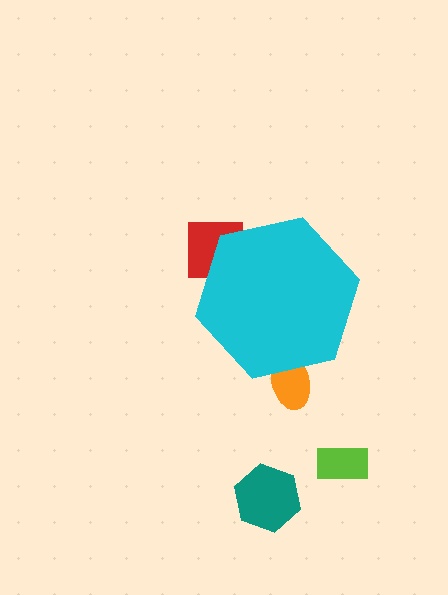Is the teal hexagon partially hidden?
No, the teal hexagon is fully visible.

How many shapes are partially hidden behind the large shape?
2 shapes are partially hidden.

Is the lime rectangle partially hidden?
No, the lime rectangle is fully visible.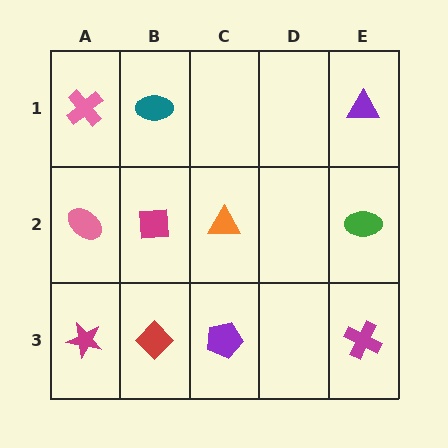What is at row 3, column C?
A purple pentagon.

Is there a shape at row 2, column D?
No, that cell is empty.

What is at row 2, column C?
An orange triangle.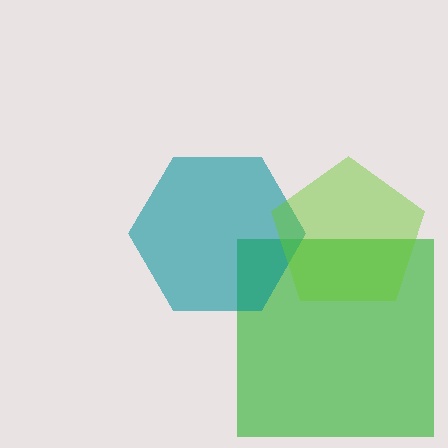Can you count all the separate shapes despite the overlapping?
Yes, there are 3 separate shapes.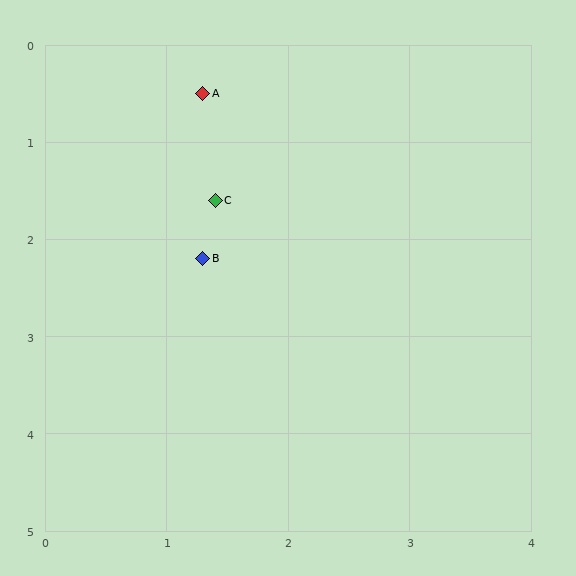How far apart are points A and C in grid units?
Points A and C are about 1.1 grid units apart.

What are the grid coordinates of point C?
Point C is at approximately (1.4, 1.6).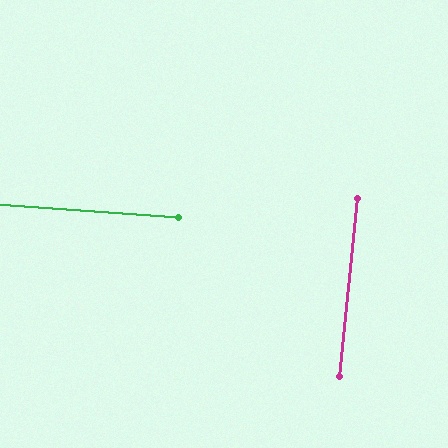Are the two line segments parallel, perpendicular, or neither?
Perpendicular — they meet at approximately 88°.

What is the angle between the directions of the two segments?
Approximately 88 degrees.